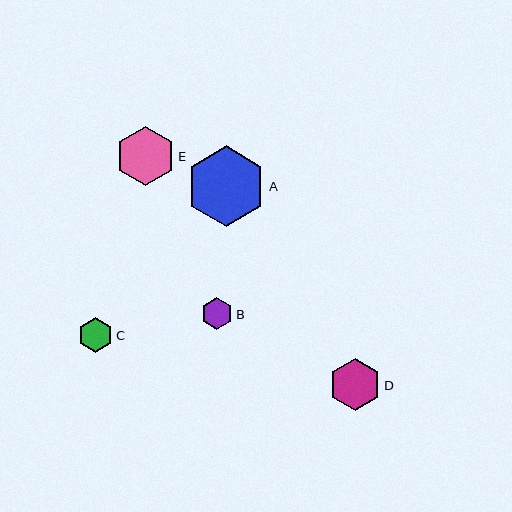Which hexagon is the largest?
Hexagon A is the largest with a size of approximately 81 pixels.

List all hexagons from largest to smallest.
From largest to smallest: A, E, D, C, B.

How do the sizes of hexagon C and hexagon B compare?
Hexagon C and hexagon B are approximately the same size.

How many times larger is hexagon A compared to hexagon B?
Hexagon A is approximately 2.5 times the size of hexagon B.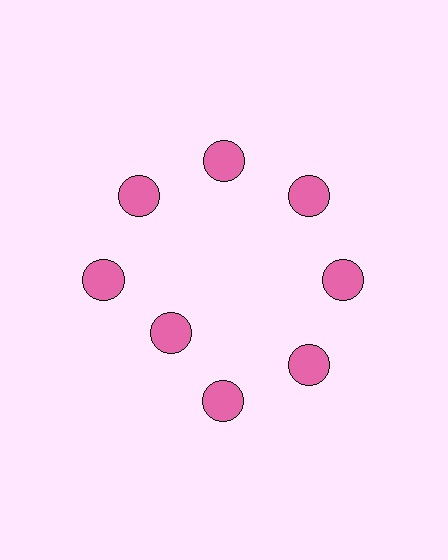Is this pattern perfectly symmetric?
No. The 8 pink circles are arranged in a ring, but one element near the 8 o'clock position is pulled inward toward the center, breaking the 8-fold rotational symmetry.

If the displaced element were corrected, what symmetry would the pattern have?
It would have 8-fold rotational symmetry — the pattern would map onto itself every 45 degrees.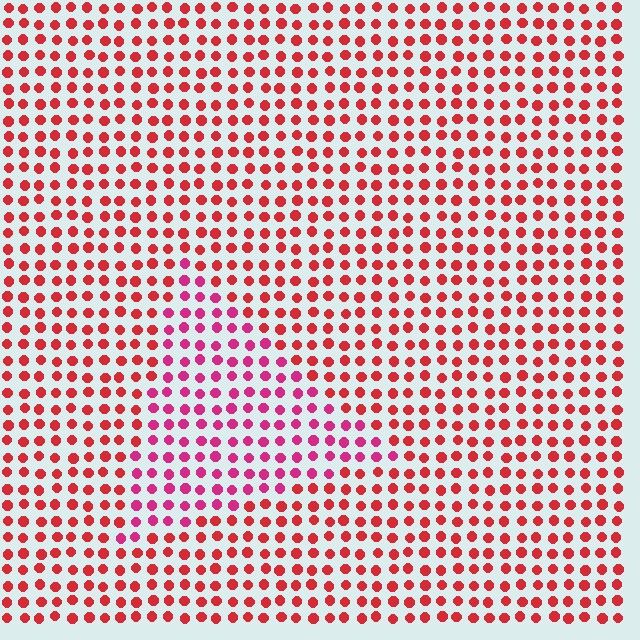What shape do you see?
I see a triangle.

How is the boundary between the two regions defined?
The boundary is defined purely by a slight shift in hue (about 29 degrees). Spacing, size, and orientation are identical on both sides.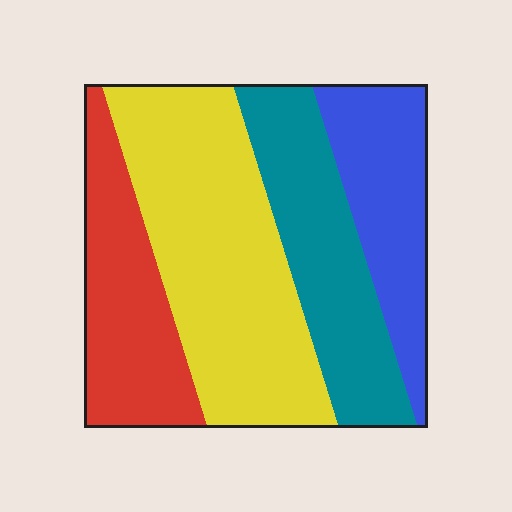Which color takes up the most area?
Yellow, at roughly 40%.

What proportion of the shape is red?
Red takes up about one fifth (1/5) of the shape.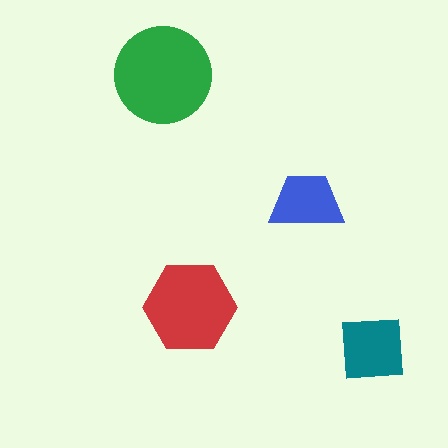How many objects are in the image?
There are 4 objects in the image.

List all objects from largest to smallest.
The green circle, the red hexagon, the teal square, the blue trapezoid.